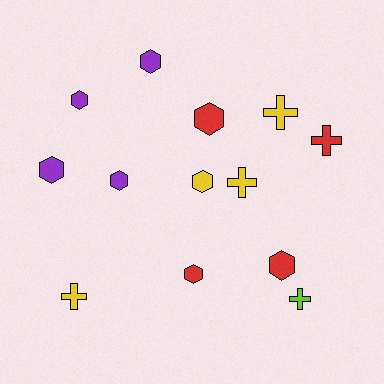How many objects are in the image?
There are 13 objects.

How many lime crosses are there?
There is 1 lime cross.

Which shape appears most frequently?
Hexagon, with 8 objects.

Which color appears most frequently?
Purple, with 4 objects.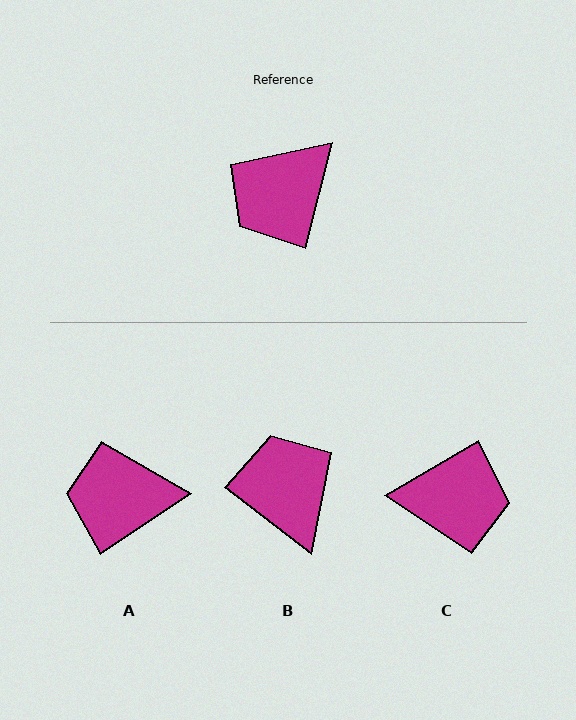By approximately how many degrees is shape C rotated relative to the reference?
Approximately 134 degrees counter-clockwise.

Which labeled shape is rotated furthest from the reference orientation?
C, about 134 degrees away.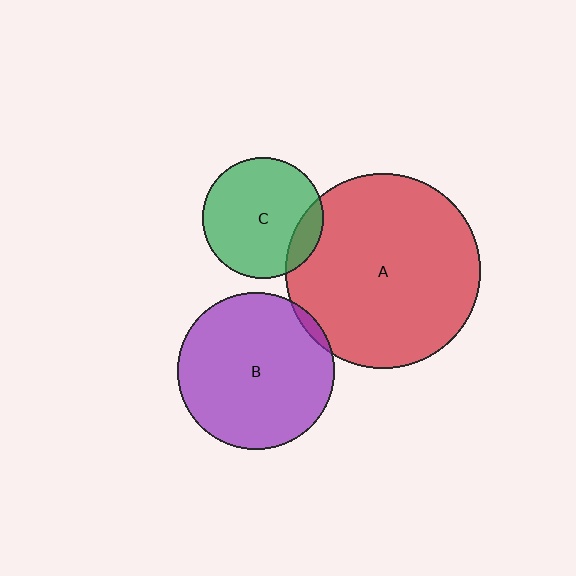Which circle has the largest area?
Circle A (red).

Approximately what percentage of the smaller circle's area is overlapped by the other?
Approximately 5%.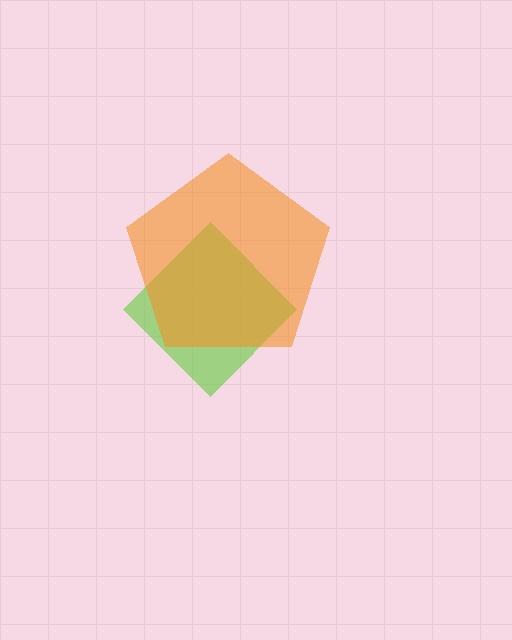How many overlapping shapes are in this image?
There are 2 overlapping shapes in the image.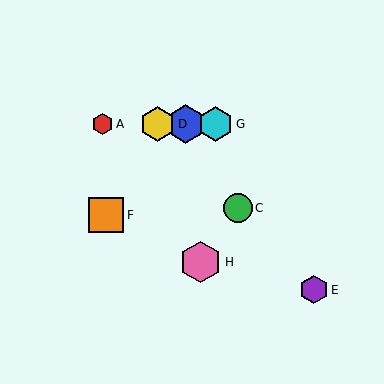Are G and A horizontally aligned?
Yes, both are at y≈124.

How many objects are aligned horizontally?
4 objects (A, B, D, G) are aligned horizontally.